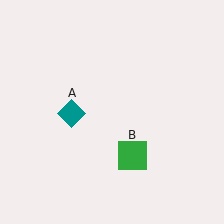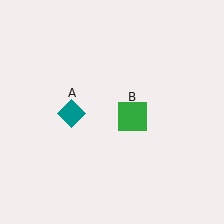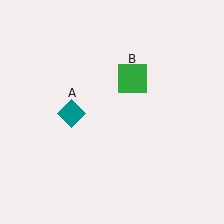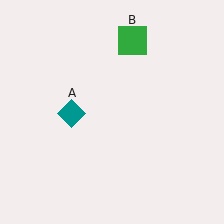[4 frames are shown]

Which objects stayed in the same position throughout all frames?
Teal diamond (object A) remained stationary.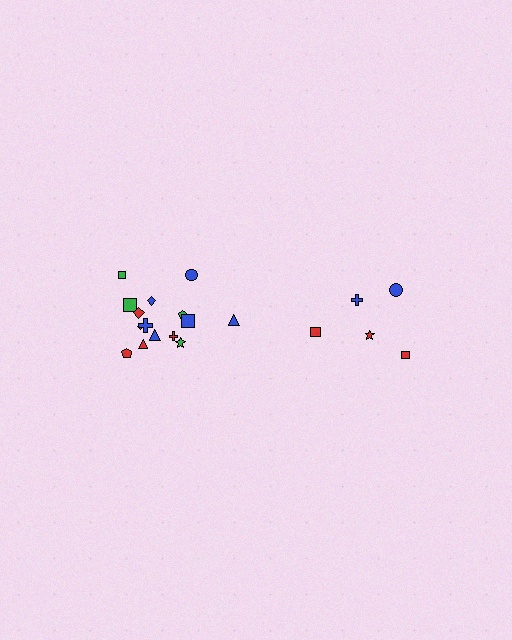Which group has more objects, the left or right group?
The left group.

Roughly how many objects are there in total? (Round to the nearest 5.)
Roughly 20 objects in total.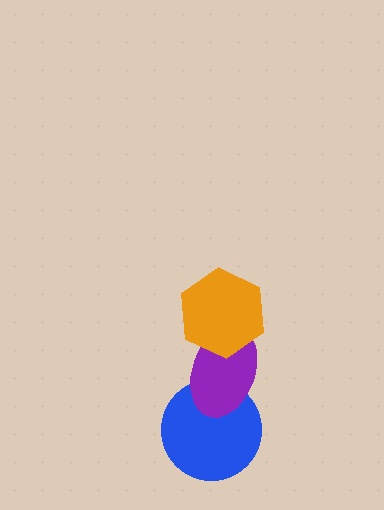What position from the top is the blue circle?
The blue circle is 3rd from the top.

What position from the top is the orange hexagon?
The orange hexagon is 1st from the top.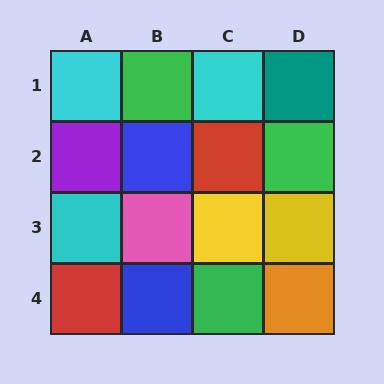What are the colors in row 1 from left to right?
Cyan, green, cyan, teal.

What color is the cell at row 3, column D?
Yellow.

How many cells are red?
2 cells are red.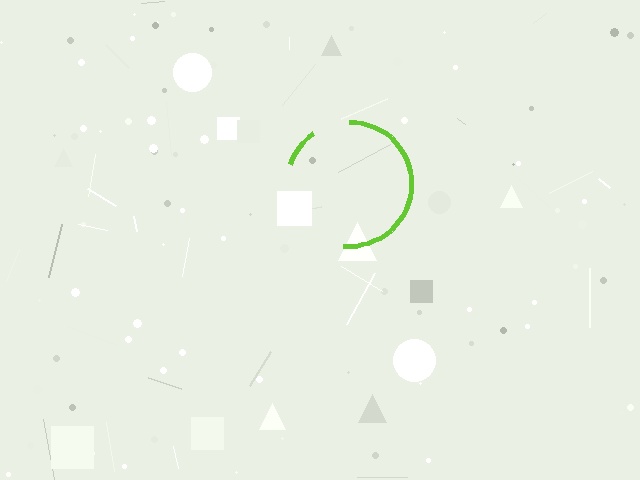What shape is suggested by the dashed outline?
The dashed outline suggests a circle.